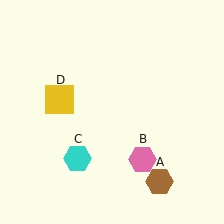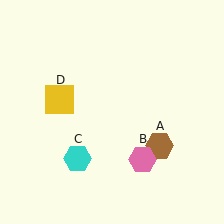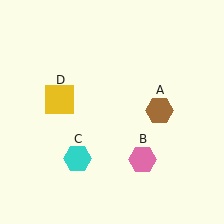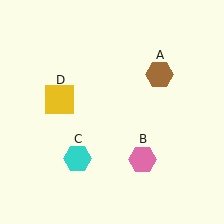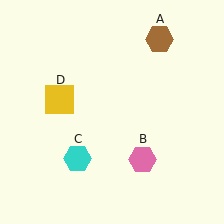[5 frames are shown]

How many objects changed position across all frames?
1 object changed position: brown hexagon (object A).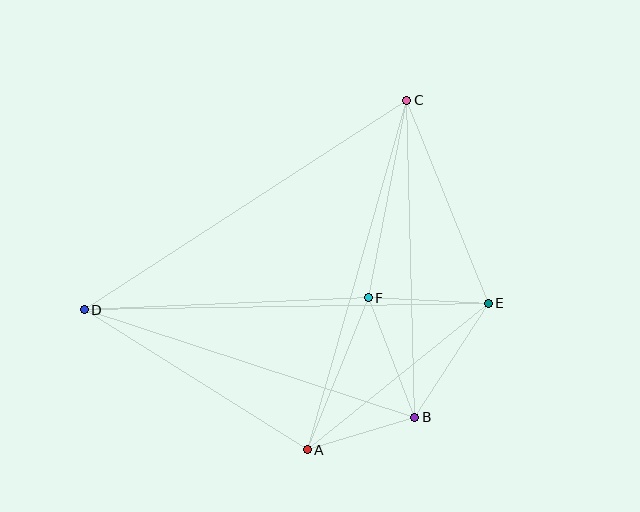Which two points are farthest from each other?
Points D and E are farthest from each other.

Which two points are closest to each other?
Points A and B are closest to each other.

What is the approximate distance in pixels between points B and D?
The distance between B and D is approximately 348 pixels.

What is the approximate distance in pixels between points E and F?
The distance between E and F is approximately 120 pixels.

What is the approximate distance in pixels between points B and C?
The distance between B and C is approximately 317 pixels.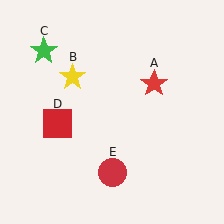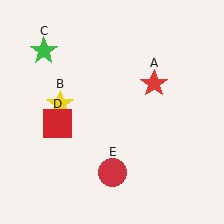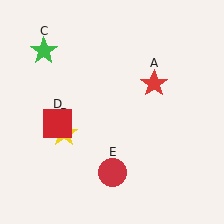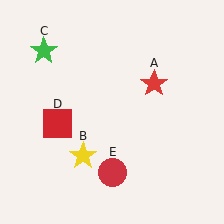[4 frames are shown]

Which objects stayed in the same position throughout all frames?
Red star (object A) and green star (object C) and red square (object D) and red circle (object E) remained stationary.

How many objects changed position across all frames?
1 object changed position: yellow star (object B).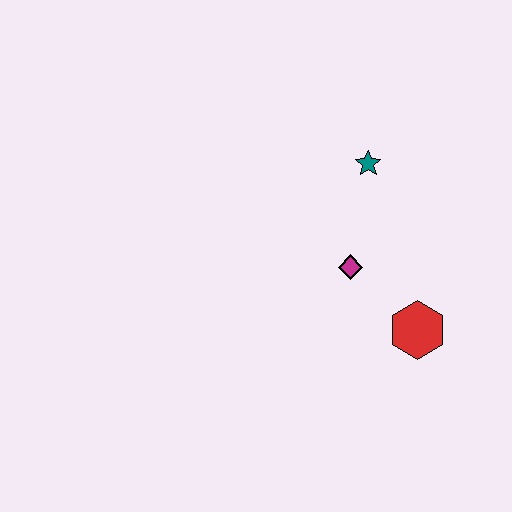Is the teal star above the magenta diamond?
Yes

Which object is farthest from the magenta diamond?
The teal star is farthest from the magenta diamond.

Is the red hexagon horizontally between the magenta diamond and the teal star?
No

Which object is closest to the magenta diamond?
The red hexagon is closest to the magenta diamond.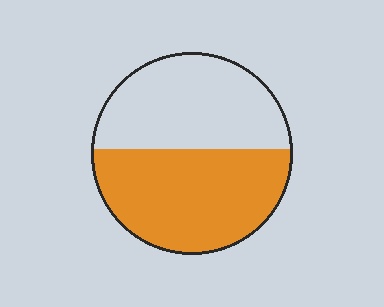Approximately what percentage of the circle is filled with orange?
Approximately 55%.